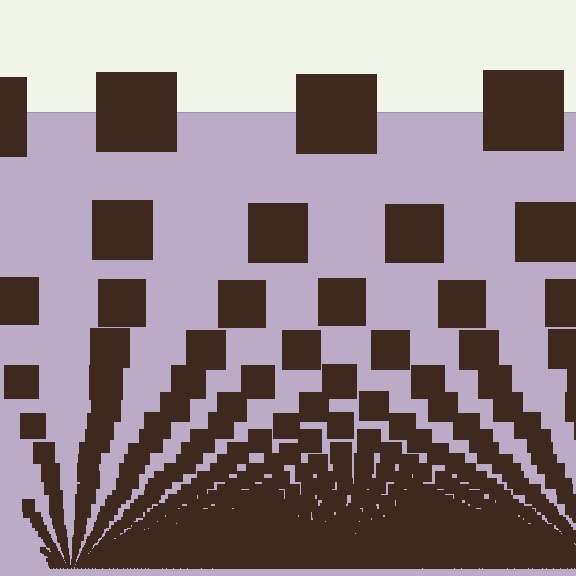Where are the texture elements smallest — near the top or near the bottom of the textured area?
Near the bottom.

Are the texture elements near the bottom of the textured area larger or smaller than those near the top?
Smaller. The gradient is inverted — elements near the bottom are smaller and denser.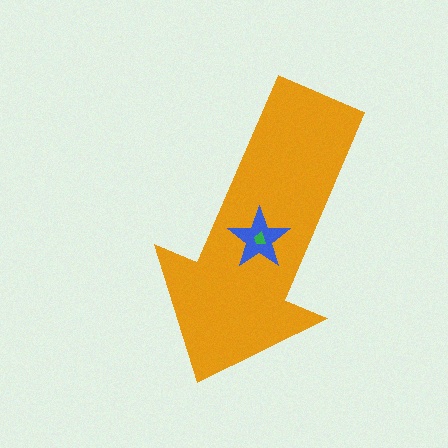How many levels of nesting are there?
3.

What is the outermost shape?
The orange arrow.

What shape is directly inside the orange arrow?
The blue star.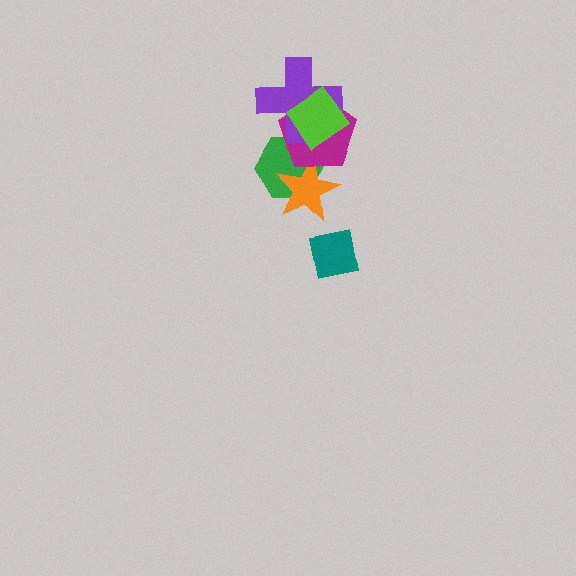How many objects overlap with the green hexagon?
4 objects overlap with the green hexagon.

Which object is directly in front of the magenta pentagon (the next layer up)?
The purple cross is directly in front of the magenta pentagon.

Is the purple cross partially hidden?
Yes, it is partially covered by another shape.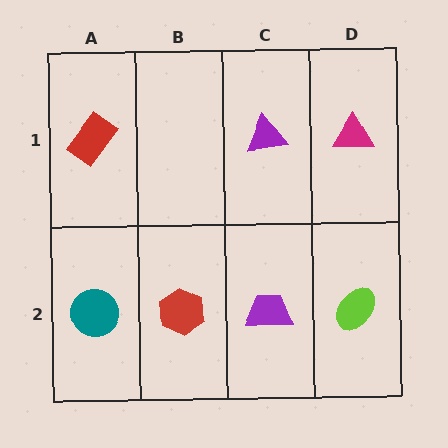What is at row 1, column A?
A red rectangle.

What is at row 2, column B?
A red hexagon.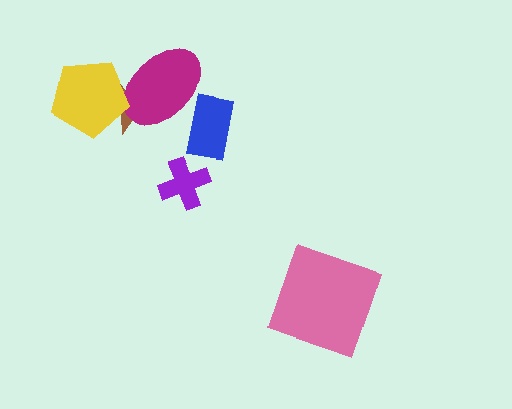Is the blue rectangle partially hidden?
No, no other shape covers it.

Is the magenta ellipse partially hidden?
Yes, it is partially covered by another shape.